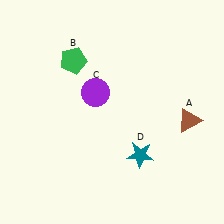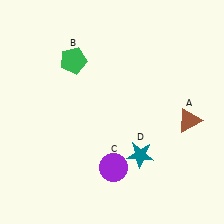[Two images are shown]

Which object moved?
The purple circle (C) moved down.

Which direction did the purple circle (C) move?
The purple circle (C) moved down.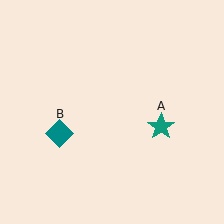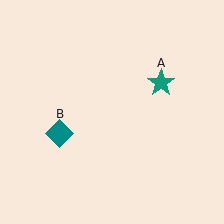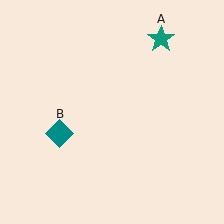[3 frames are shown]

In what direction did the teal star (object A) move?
The teal star (object A) moved up.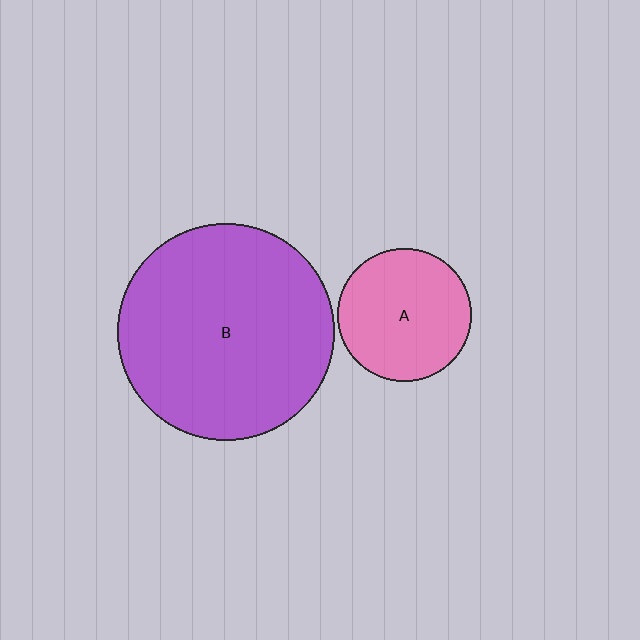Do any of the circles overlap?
No, none of the circles overlap.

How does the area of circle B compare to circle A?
Approximately 2.6 times.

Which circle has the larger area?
Circle B (purple).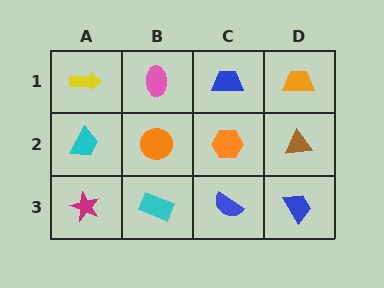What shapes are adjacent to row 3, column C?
An orange hexagon (row 2, column C), a cyan rectangle (row 3, column B), a blue trapezoid (row 3, column D).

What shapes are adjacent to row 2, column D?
An orange trapezoid (row 1, column D), a blue trapezoid (row 3, column D), an orange hexagon (row 2, column C).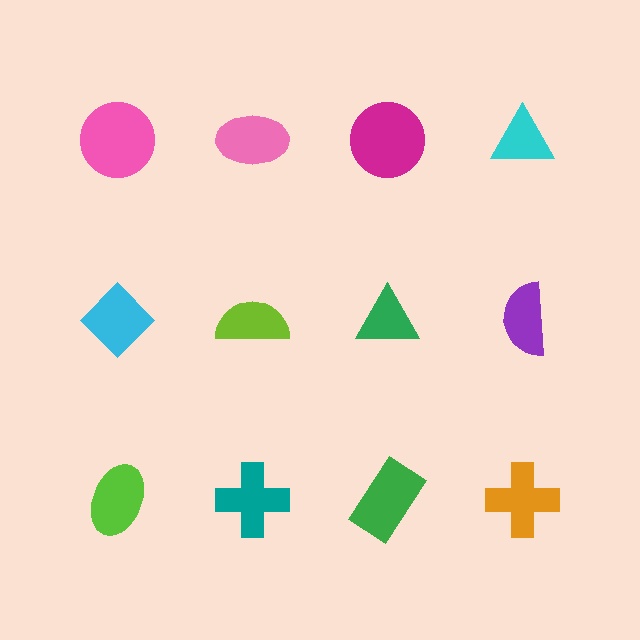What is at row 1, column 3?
A magenta circle.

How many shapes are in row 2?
4 shapes.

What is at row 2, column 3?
A green triangle.